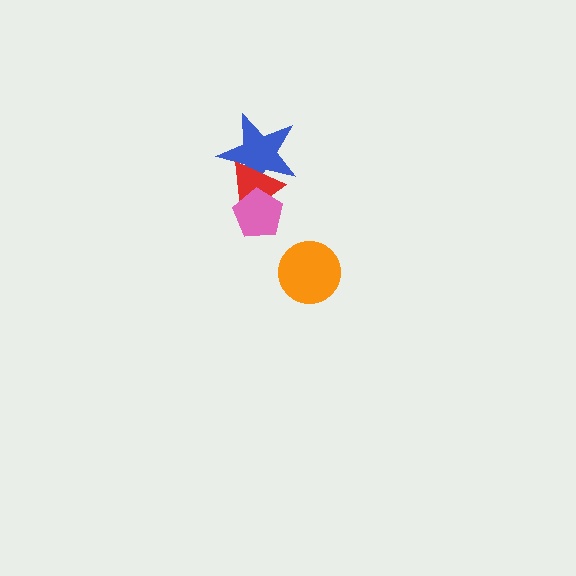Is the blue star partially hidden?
Yes, it is partially covered by another shape.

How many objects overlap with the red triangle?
2 objects overlap with the red triangle.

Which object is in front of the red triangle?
The pink pentagon is in front of the red triangle.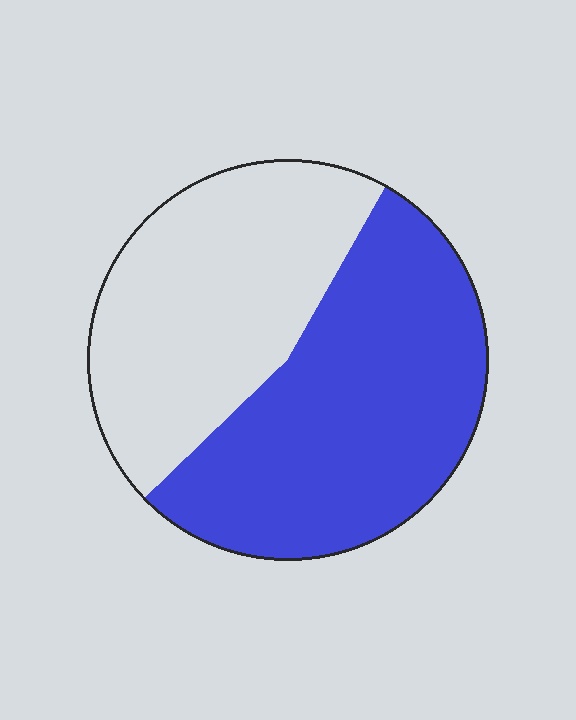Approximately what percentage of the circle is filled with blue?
Approximately 55%.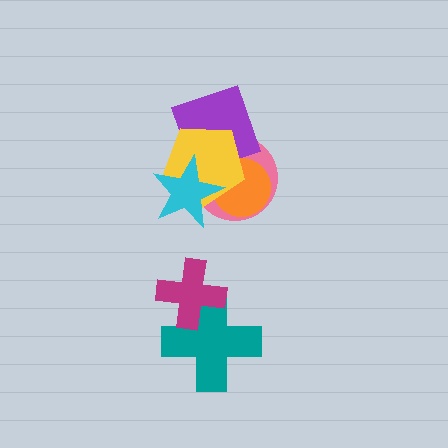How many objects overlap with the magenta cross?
1 object overlaps with the magenta cross.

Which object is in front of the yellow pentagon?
The cyan star is in front of the yellow pentagon.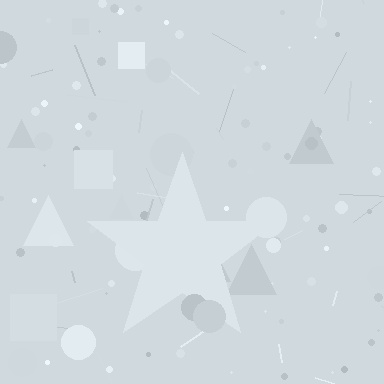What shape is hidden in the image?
A star is hidden in the image.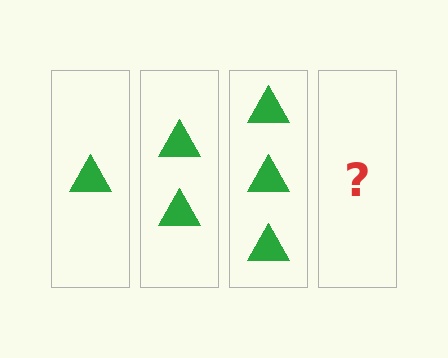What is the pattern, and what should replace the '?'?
The pattern is that each step adds one more triangle. The '?' should be 4 triangles.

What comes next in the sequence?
The next element should be 4 triangles.